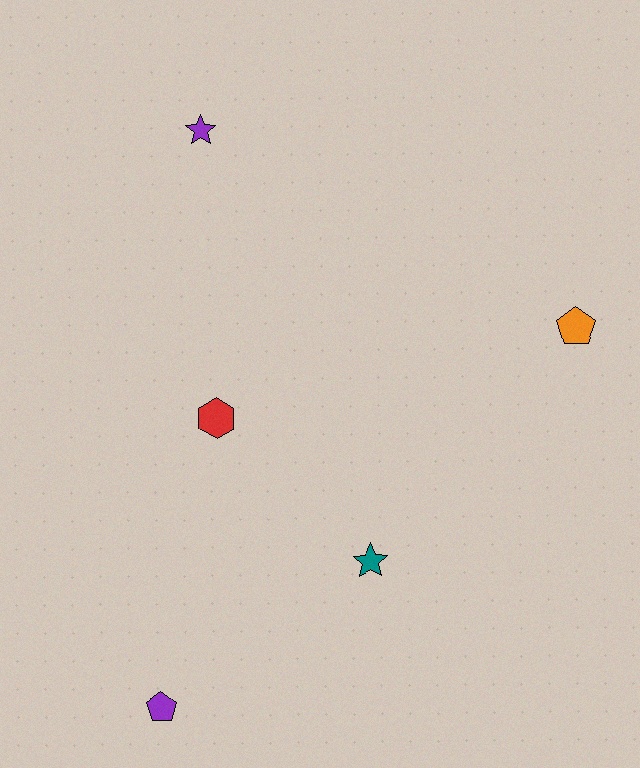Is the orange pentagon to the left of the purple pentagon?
No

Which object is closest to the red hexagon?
The teal star is closest to the red hexagon.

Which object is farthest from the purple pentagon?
The purple star is farthest from the purple pentagon.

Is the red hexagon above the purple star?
No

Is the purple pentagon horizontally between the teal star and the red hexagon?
No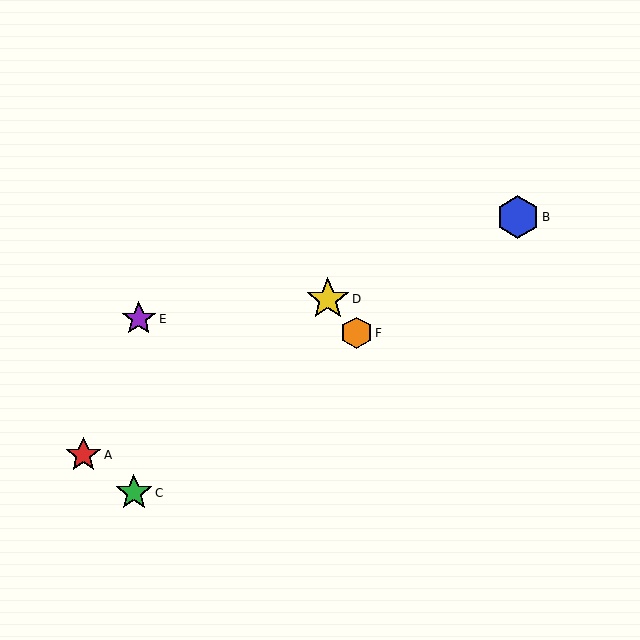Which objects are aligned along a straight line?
Objects B, C, F are aligned along a straight line.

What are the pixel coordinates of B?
Object B is at (518, 217).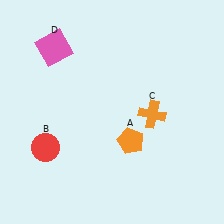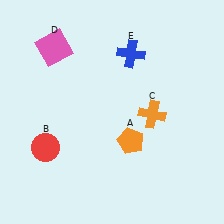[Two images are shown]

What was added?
A blue cross (E) was added in Image 2.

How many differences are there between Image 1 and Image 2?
There is 1 difference between the two images.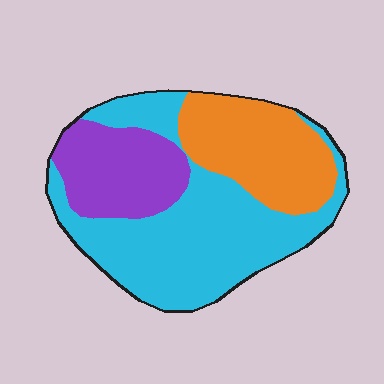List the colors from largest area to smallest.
From largest to smallest: cyan, orange, purple.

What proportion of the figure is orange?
Orange covers roughly 25% of the figure.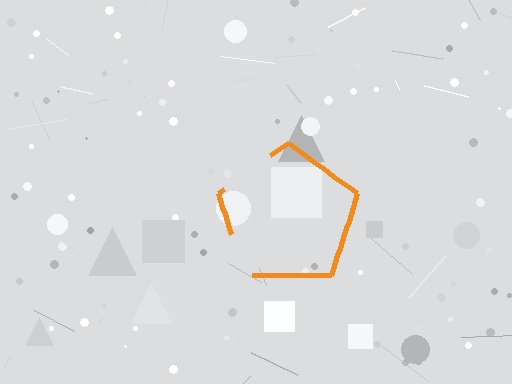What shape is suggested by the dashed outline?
The dashed outline suggests a pentagon.